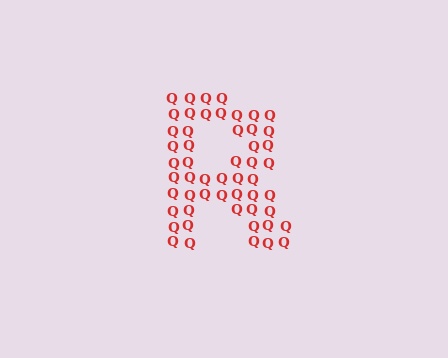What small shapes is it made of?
It is made of small letter Q's.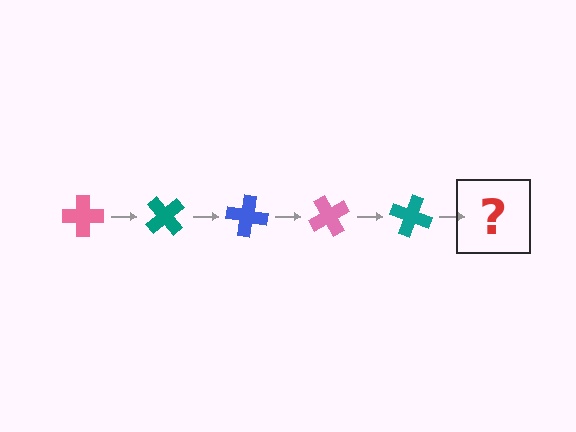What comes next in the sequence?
The next element should be a blue cross, rotated 250 degrees from the start.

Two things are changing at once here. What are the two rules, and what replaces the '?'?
The two rules are that it rotates 50 degrees each step and the color cycles through pink, teal, and blue. The '?' should be a blue cross, rotated 250 degrees from the start.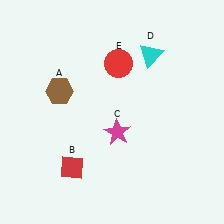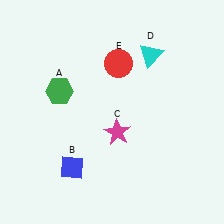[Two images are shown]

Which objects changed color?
A changed from brown to green. B changed from red to blue.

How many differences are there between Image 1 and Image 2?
There are 2 differences between the two images.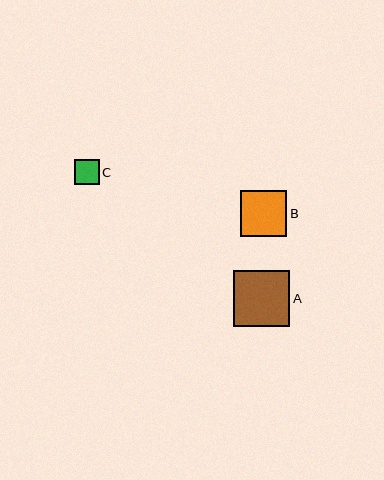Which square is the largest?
Square A is the largest with a size of approximately 56 pixels.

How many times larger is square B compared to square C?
Square B is approximately 1.9 times the size of square C.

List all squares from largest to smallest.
From largest to smallest: A, B, C.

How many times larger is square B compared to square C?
Square B is approximately 1.9 times the size of square C.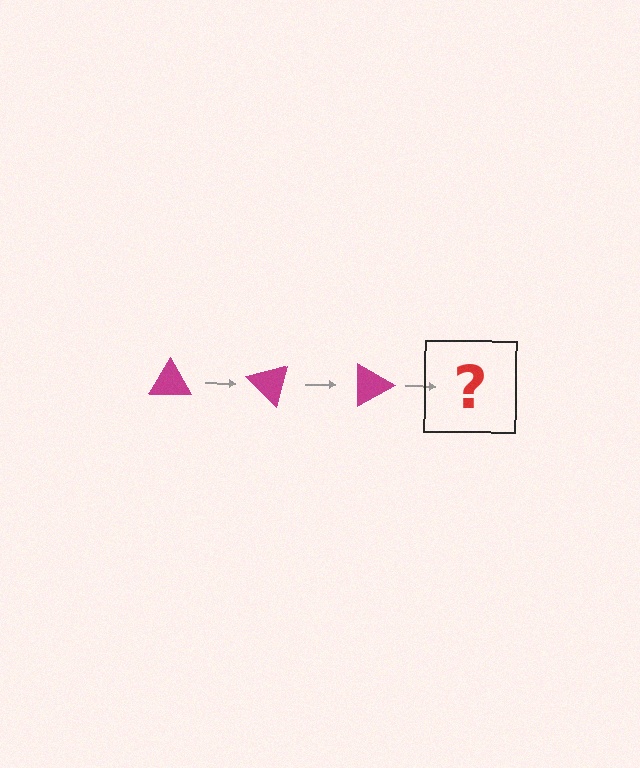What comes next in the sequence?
The next element should be a magenta triangle rotated 135 degrees.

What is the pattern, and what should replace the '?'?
The pattern is that the triangle rotates 45 degrees each step. The '?' should be a magenta triangle rotated 135 degrees.